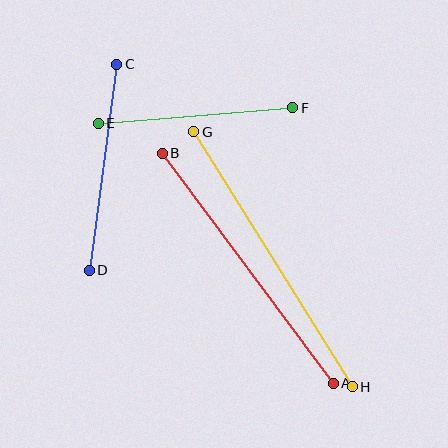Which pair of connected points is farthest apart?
Points G and H are farthest apart.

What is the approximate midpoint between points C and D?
The midpoint is at approximately (103, 167) pixels.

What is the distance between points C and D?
The distance is approximately 208 pixels.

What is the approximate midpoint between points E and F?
The midpoint is at approximately (195, 116) pixels.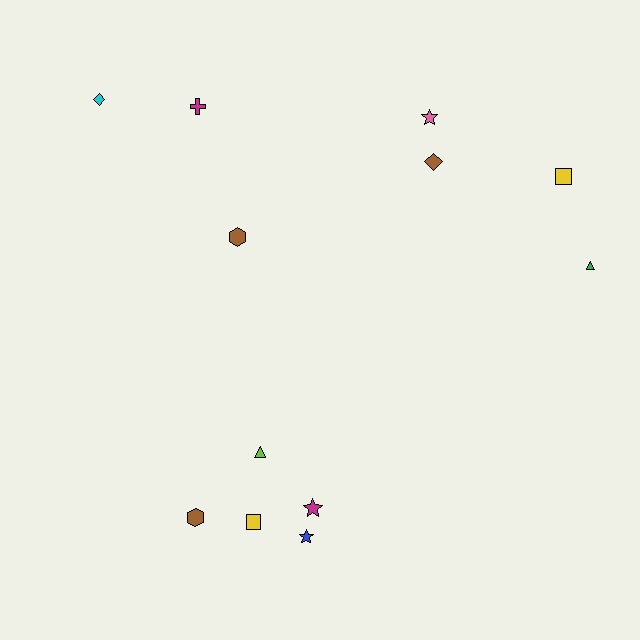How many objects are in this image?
There are 12 objects.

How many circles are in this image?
There are no circles.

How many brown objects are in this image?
There are 3 brown objects.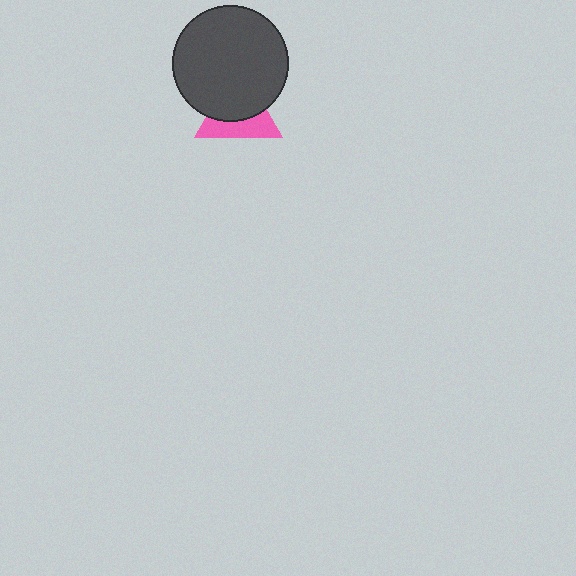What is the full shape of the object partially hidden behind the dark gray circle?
The partially hidden object is a pink triangle.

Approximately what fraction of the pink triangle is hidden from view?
Roughly 57% of the pink triangle is hidden behind the dark gray circle.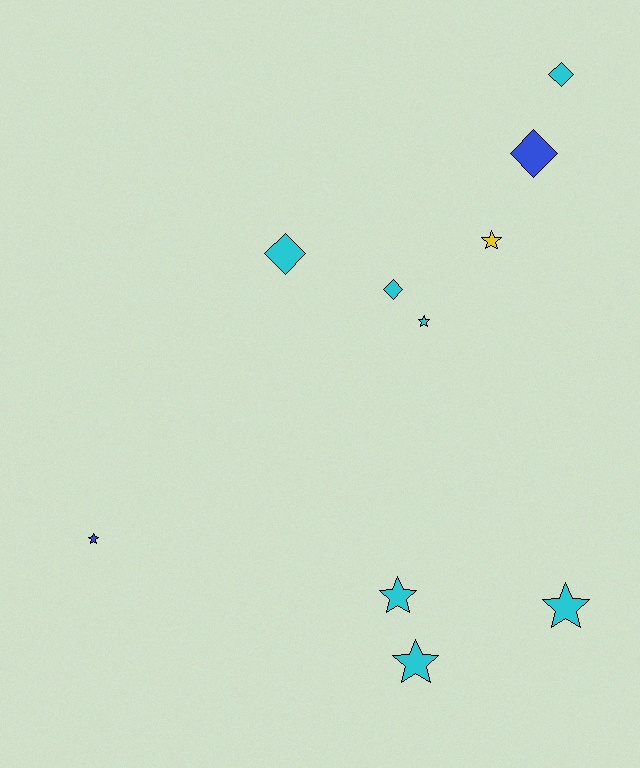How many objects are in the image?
There are 10 objects.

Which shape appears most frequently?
Star, with 6 objects.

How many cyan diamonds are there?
There are 3 cyan diamonds.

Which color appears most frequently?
Cyan, with 7 objects.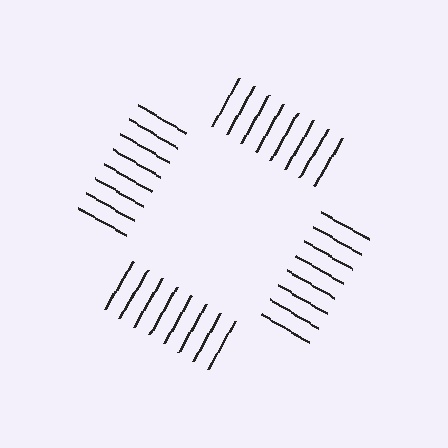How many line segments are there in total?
32 — 8 along each of the 4 edges.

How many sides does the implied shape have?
4 sides — the line-ends trace a square.